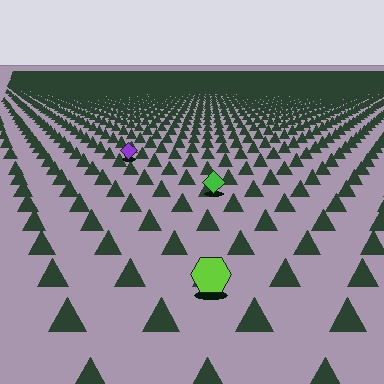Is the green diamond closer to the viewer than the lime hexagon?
No. The lime hexagon is closer — you can tell from the texture gradient: the ground texture is coarser near it.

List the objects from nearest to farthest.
From nearest to farthest: the lime hexagon, the green diamond, the purple diamond.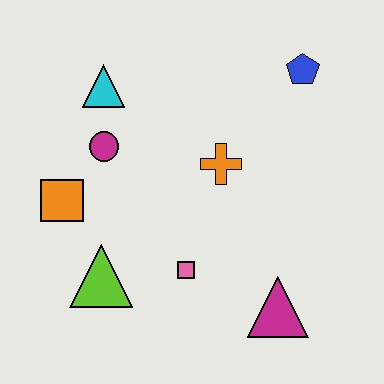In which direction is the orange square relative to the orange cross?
The orange square is to the left of the orange cross.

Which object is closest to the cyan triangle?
The magenta circle is closest to the cyan triangle.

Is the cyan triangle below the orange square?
No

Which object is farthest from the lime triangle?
The blue pentagon is farthest from the lime triangle.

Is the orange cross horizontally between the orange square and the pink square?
No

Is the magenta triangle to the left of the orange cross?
No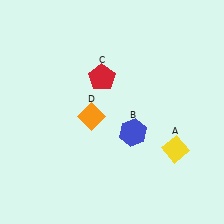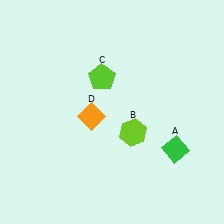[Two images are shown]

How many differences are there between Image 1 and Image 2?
There are 3 differences between the two images.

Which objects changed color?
A changed from yellow to green. B changed from blue to lime. C changed from red to lime.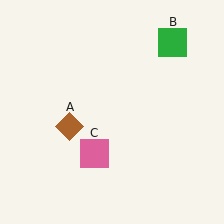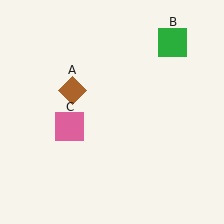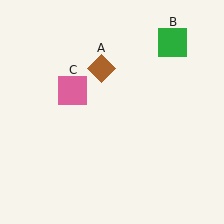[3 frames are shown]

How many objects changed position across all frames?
2 objects changed position: brown diamond (object A), pink square (object C).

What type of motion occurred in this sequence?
The brown diamond (object A), pink square (object C) rotated clockwise around the center of the scene.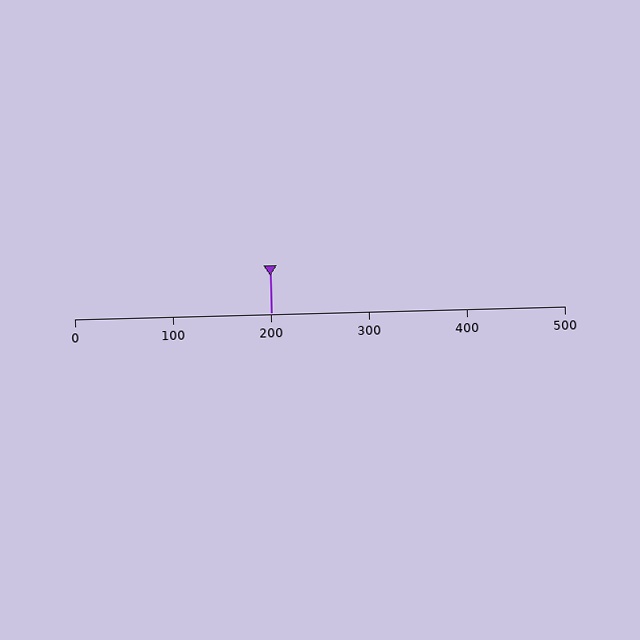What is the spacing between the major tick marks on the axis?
The major ticks are spaced 100 apart.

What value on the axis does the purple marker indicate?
The marker indicates approximately 200.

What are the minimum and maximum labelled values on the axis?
The axis runs from 0 to 500.